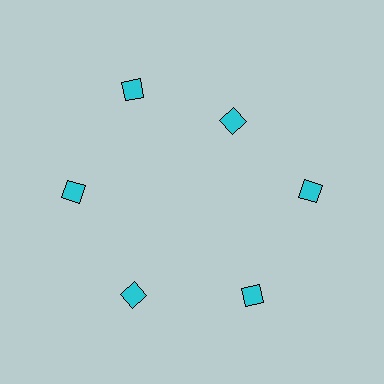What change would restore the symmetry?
The symmetry would be restored by moving it outward, back onto the ring so that all 6 diamonds sit at equal angles and equal distance from the center.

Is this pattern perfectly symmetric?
No. The 6 cyan diamonds are arranged in a ring, but one element near the 1 o'clock position is pulled inward toward the center, breaking the 6-fold rotational symmetry.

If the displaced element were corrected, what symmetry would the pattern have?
It would have 6-fold rotational symmetry — the pattern would map onto itself every 60 degrees.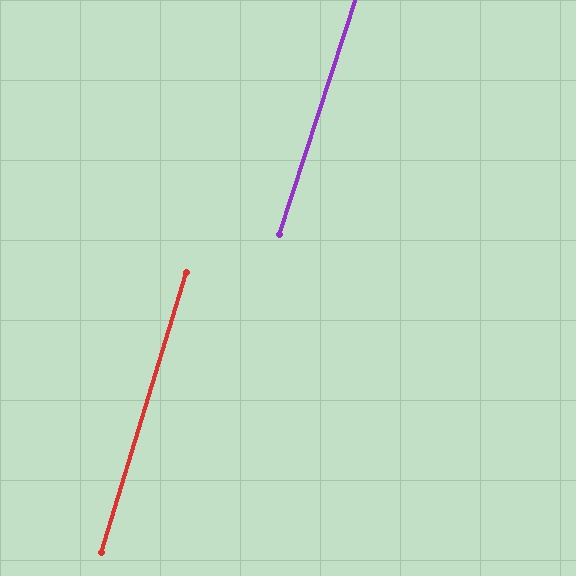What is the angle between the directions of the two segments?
Approximately 1 degree.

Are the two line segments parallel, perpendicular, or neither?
Parallel — their directions differ by only 1.1°.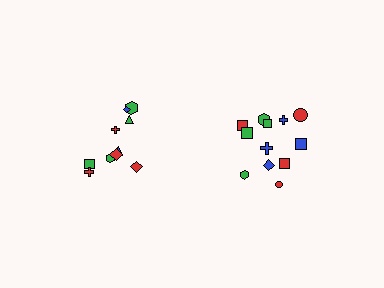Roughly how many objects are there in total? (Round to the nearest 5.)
Roughly 20 objects in total.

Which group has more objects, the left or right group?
The right group.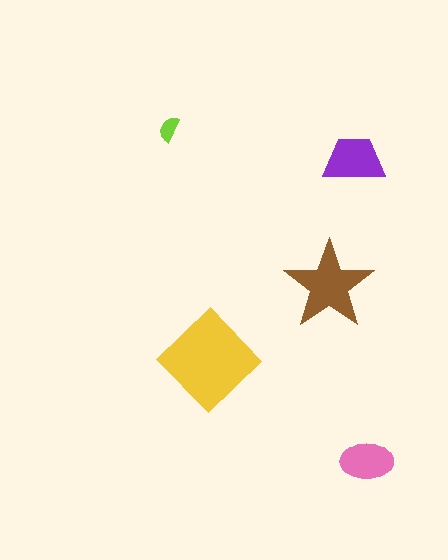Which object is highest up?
The lime semicircle is topmost.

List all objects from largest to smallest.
The yellow diamond, the brown star, the purple trapezoid, the pink ellipse, the lime semicircle.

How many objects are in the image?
There are 5 objects in the image.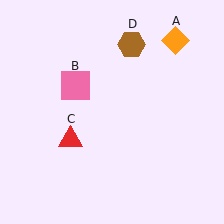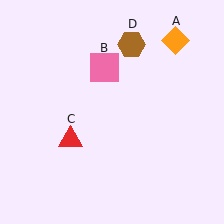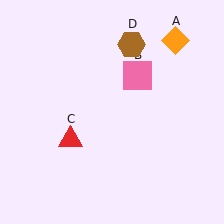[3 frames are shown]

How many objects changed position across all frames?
1 object changed position: pink square (object B).